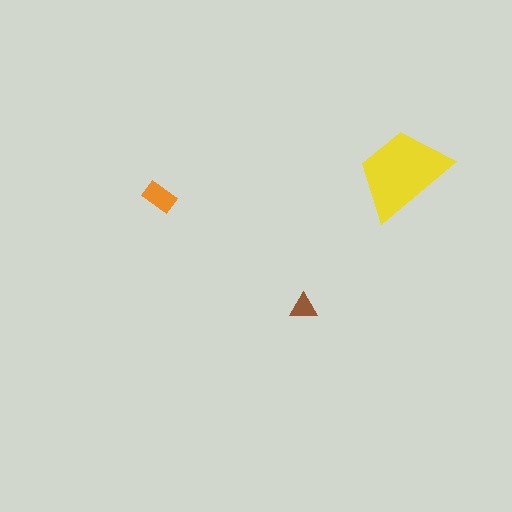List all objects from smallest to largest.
The brown triangle, the orange rectangle, the yellow trapezoid.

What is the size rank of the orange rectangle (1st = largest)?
2nd.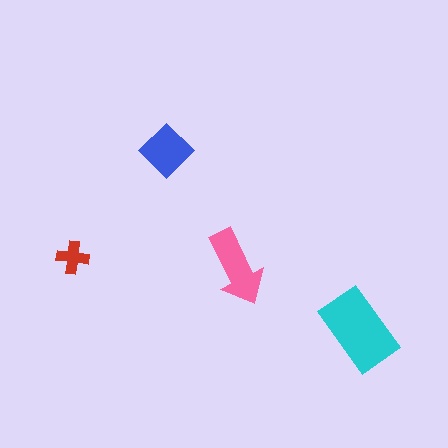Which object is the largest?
The cyan rectangle.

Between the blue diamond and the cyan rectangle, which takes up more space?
The cyan rectangle.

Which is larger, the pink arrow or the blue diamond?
The pink arrow.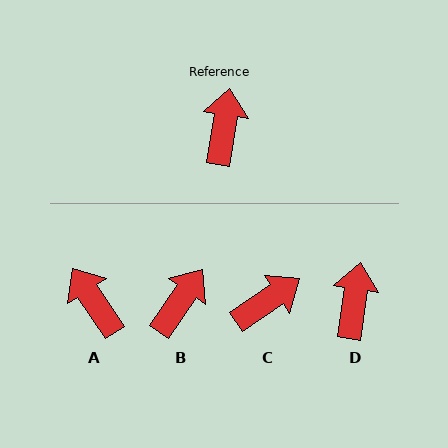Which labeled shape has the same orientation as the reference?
D.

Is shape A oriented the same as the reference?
No, it is off by about 42 degrees.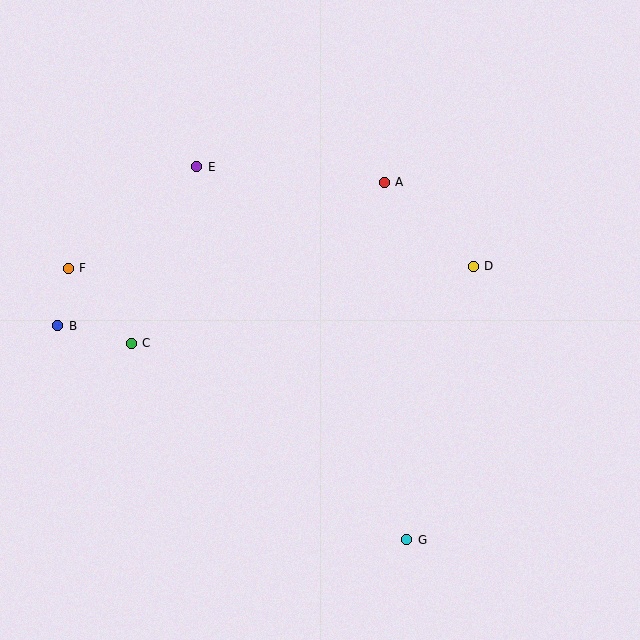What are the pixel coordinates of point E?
Point E is at (197, 167).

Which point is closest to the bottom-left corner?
Point B is closest to the bottom-left corner.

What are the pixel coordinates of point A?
Point A is at (384, 182).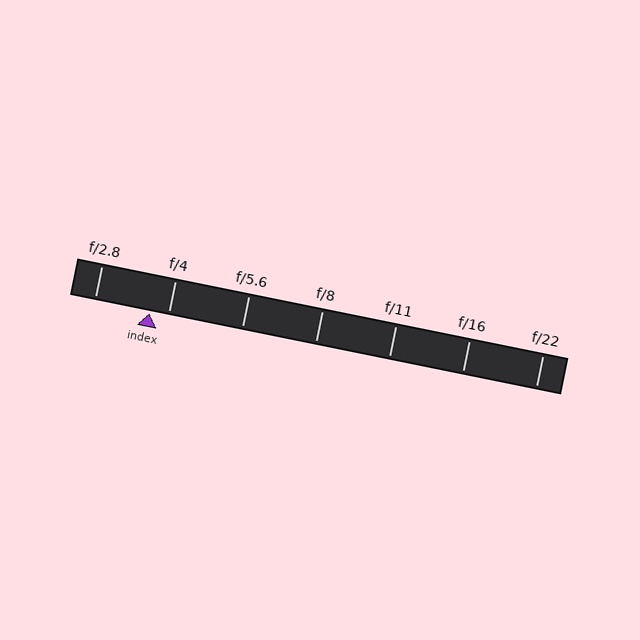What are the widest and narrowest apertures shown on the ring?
The widest aperture shown is f/2.8 and the narrowest is f/22.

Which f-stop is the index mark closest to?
The index mark is closest to f/4.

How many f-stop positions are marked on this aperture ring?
There are 7 f-stop positions marked.